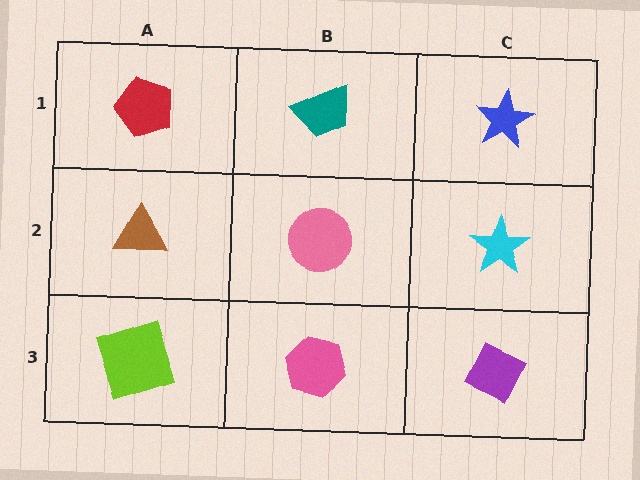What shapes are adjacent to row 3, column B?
A pink circle (row 2, column B), a lime square (row 3, column A), a purple diamond (row 3, column C).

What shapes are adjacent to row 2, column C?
A blue star (row 1, column C), a purple diamond (row 3, column C), a pink circle (row 2, column B).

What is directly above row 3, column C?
A cyan star.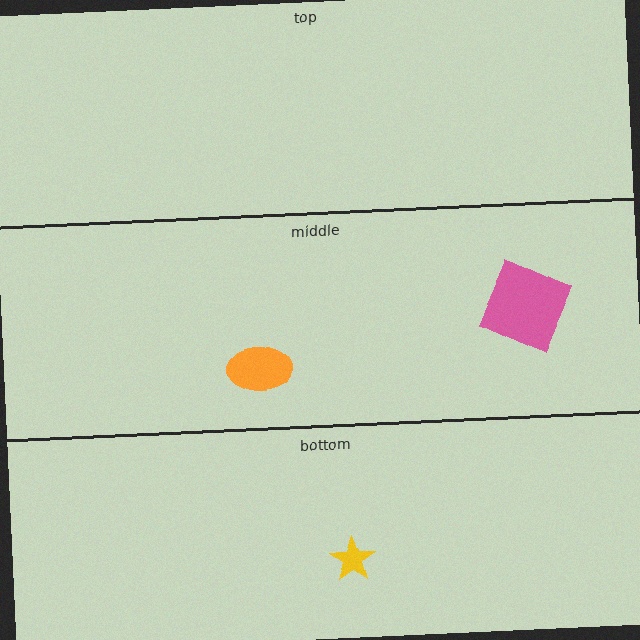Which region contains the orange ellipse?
The middle region.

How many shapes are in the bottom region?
1.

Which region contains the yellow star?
The bottom region.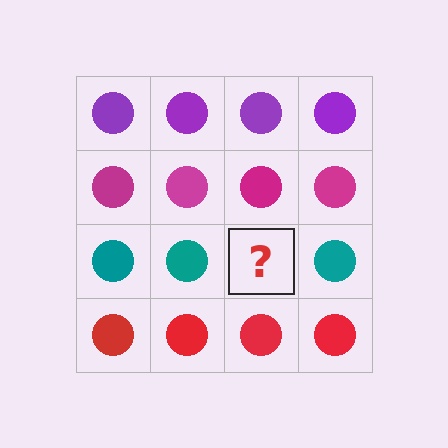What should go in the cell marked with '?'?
The missing cell should contain a teal circle.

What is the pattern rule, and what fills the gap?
The rule is that each row has a consistent color. The gap should be filled with a teal circle.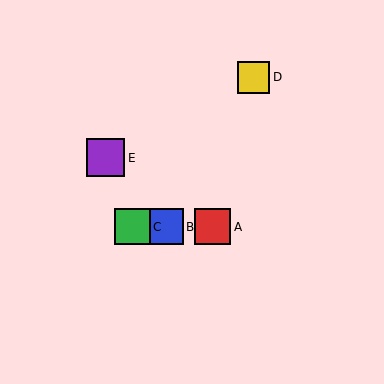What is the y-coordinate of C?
Object C is at y≈227.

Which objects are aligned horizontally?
Objects A, B, C are aligned horizontally.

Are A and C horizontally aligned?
Yes, both are at y≈227.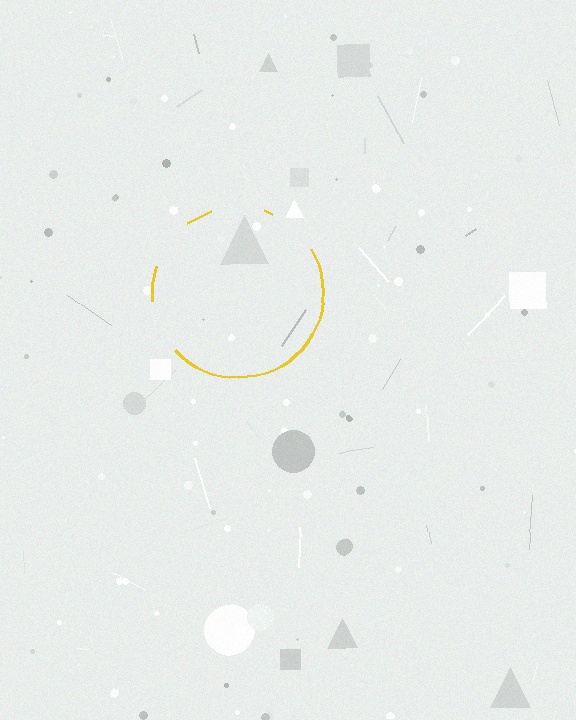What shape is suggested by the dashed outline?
The dashed outline suggests a circle.